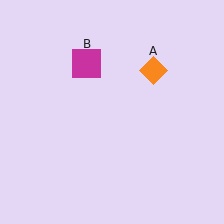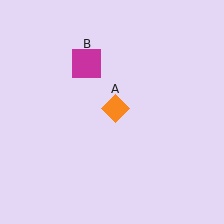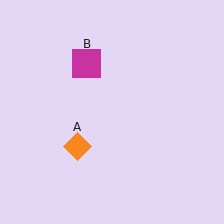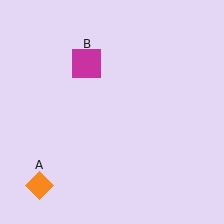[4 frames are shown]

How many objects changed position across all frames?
1 object changed position: orange diamond (object A).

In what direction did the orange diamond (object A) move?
The orange diamond (object A) moved down and to the left.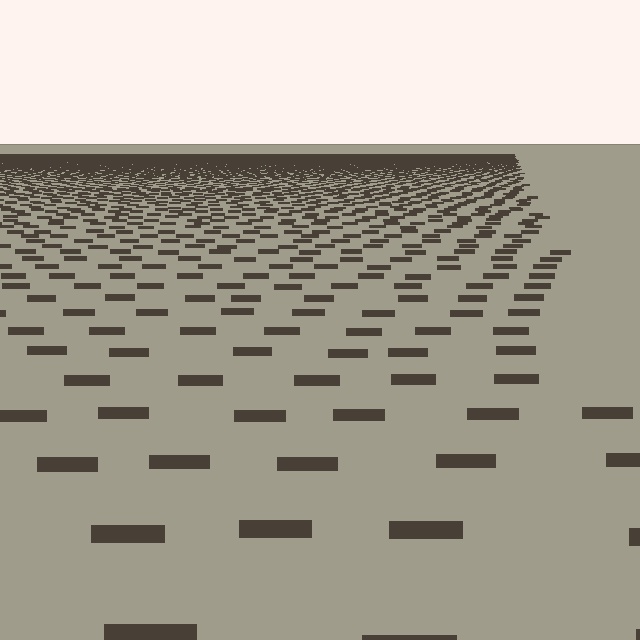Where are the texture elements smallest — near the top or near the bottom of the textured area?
Near the top.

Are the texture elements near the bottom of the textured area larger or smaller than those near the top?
Larger. Near the bottom, elements are closer to the viewer and appear at a bigger on-screen size.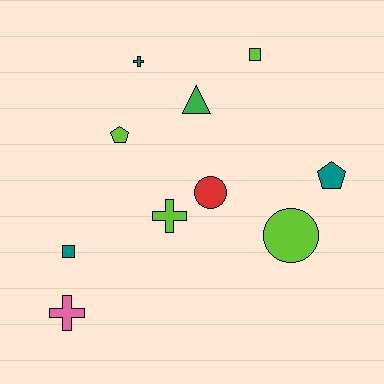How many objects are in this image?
There are 10 objects.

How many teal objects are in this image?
There are 3 teal objects.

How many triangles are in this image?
There is 1 triangle.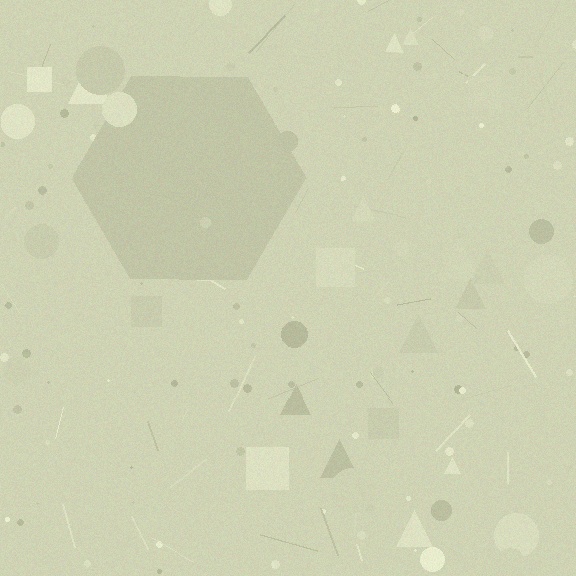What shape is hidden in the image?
A hexagon is hidden in the image.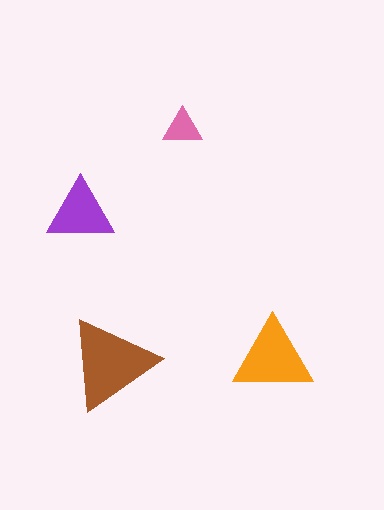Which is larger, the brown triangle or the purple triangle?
The brown one.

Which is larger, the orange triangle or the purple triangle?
The orange one.